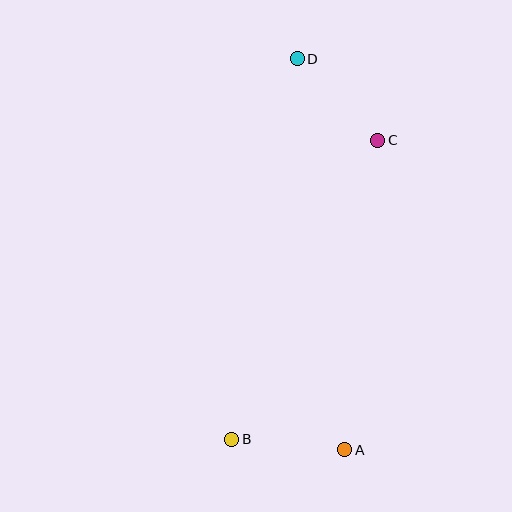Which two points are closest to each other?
Points A and B are closest to each other.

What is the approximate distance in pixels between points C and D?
The distance between C and D is approximately 115 pixels.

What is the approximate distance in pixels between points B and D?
The distance between B and D is approximately 387 pixels.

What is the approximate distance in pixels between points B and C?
The distance between B and C is approximately 333 pixels.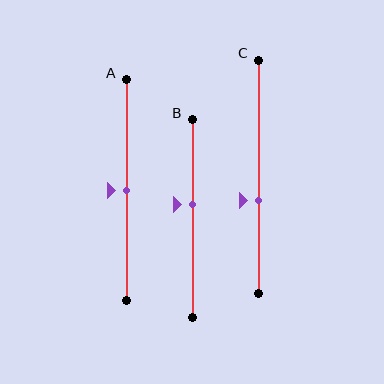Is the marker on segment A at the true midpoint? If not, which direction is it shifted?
Yes, the marker on segment A is at the true midpoint.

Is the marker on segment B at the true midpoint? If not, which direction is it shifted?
No, the marker on segment B is shifted upward by about 7% of the segment length.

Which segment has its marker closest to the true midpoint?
Segment A has its marker closest to the true midpoint.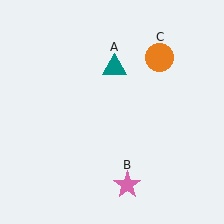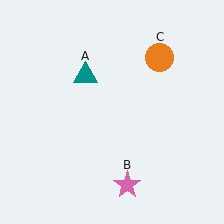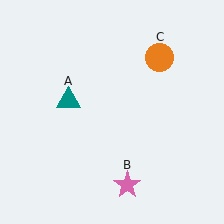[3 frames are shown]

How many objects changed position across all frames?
1 object changed position: teal triangle (object A).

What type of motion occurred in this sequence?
The teal triangle (object A) rotated counterclockwise around the center of the scene.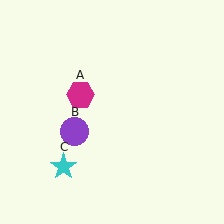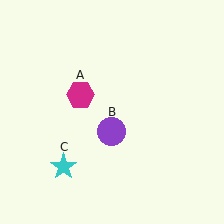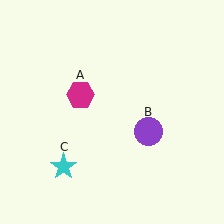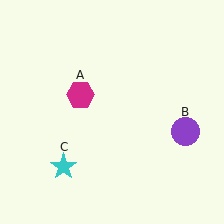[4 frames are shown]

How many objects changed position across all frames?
1 object changed position: purple circle (object B).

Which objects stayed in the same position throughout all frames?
Magenta hexagon (object A) and cyan star (object C) remained stationary.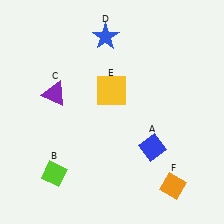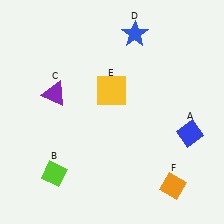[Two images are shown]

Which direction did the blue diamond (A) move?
The blue diamond (A) moved right.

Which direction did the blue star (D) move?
The blue star (D) moved right.